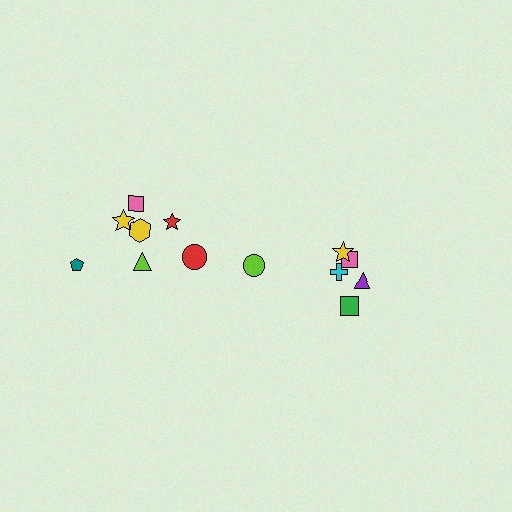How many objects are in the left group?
There are 8 objects.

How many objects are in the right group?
There are 5 objects.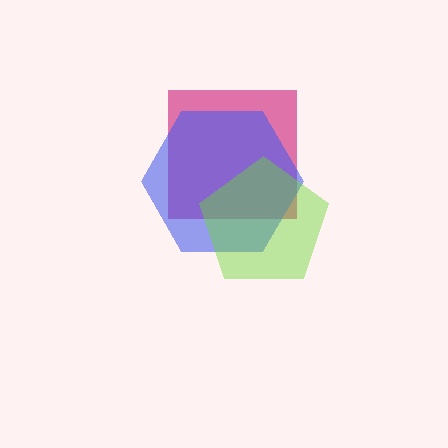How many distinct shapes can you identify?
There are 3 distinct shapes: a magenta square, a blue hexagon, a lime pentagon.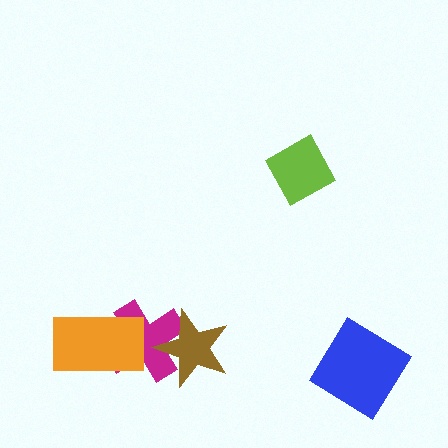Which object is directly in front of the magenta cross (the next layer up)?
The brown star is directly in front of the magenta cross.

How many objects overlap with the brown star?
1 object overlaps with the brown star.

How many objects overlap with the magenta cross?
2 objects overlap with the magenta cross.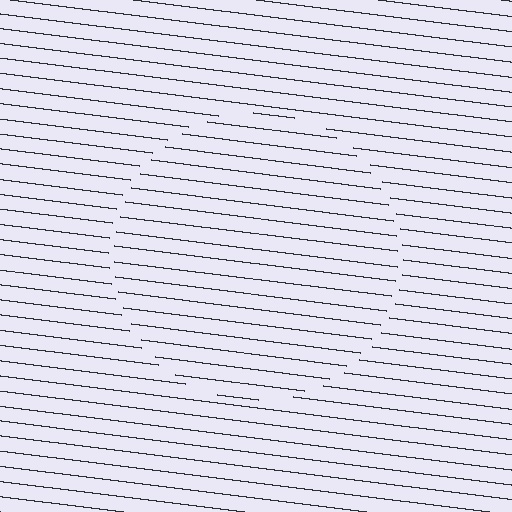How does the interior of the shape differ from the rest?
The interior of the shape contains the same grating, shifted by half a period — the contour is defined by the phase discontinuity where line-ends from the inner and outer gratings abut.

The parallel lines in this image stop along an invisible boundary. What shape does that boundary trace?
An illusory circle. The interior of the shape contains the same grating, shifted by half a period — the contour is defined by the phase discontinuity where line-ends from the inner and outer gratings abut.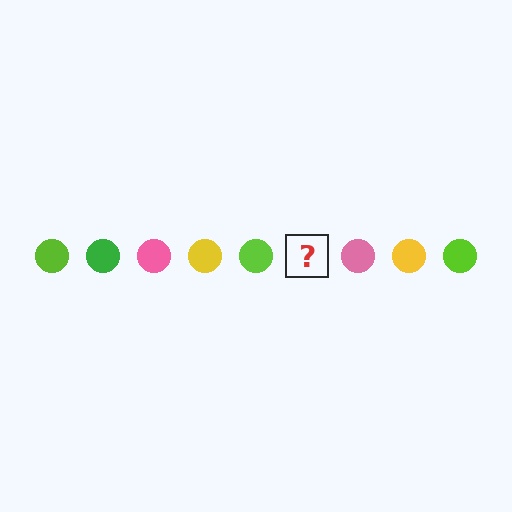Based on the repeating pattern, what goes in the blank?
The blank should be a green circle.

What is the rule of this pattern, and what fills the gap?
The rule is that the pattern cycles through lime, green, pink, yellow circles. The gap should be filled with a green circle.